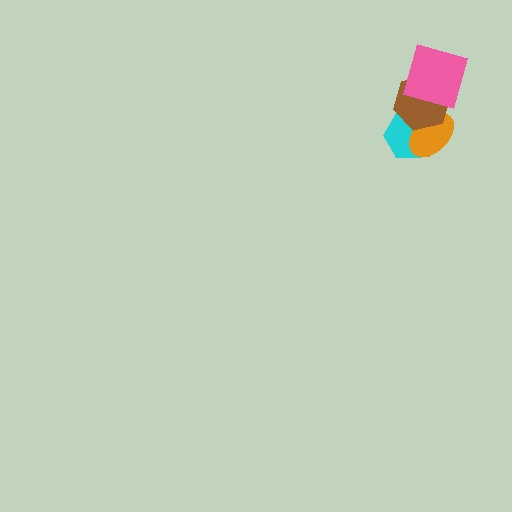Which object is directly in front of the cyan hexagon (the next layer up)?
The orange ellipse is directly in front of the cyan hexagon.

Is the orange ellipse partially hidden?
Yes, it is partially covered by another shape.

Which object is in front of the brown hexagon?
The pink diamond is in front of the brown hexagon.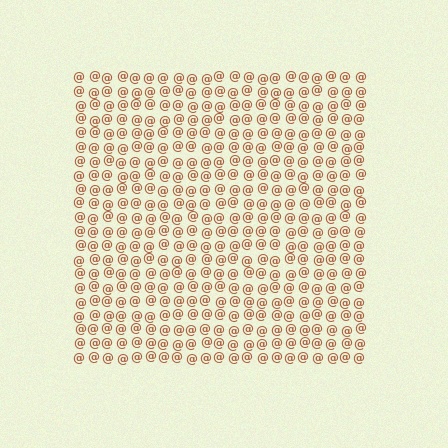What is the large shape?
The large shape is a square.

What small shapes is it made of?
It is made of small at signs.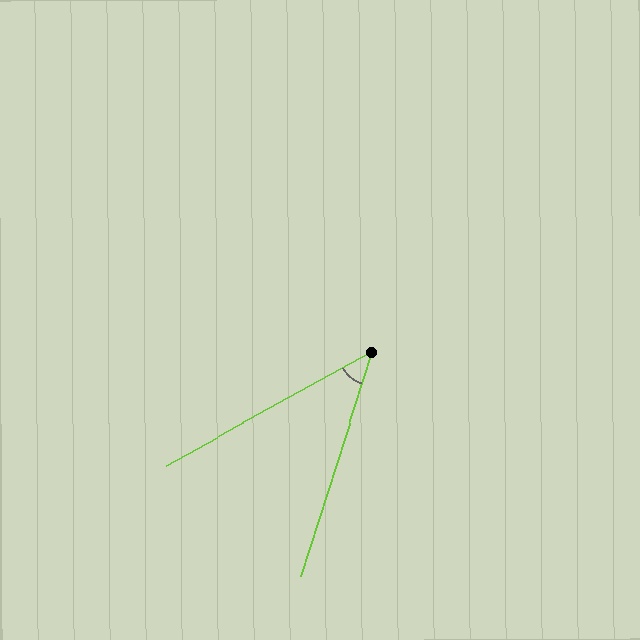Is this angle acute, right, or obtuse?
It is acute.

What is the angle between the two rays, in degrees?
Approximately 43 degrees.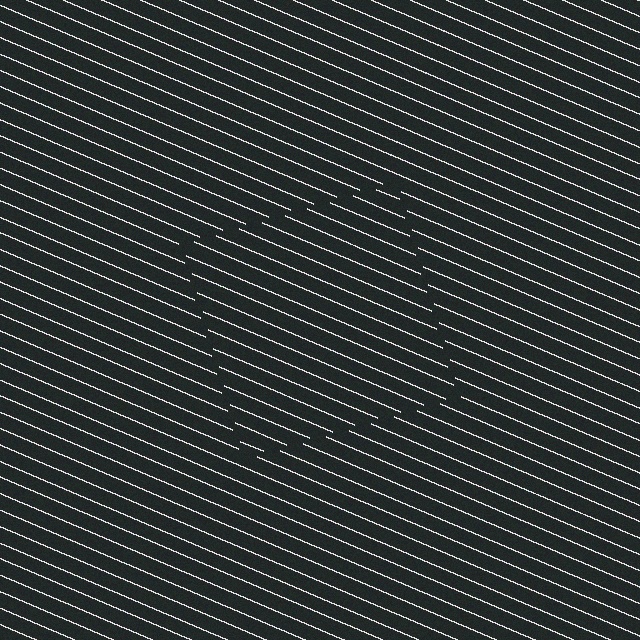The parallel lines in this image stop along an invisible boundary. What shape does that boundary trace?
An illusory square. The interior of the shape contains the same grating, shifted by half a period — the contour is defined by the phase discontinuity where line-ends from the inner and outer gratings abut.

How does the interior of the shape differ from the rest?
The interior of the shape contains the same grating, shifted by half a period — the contour is defined by the phase discontinuity where line-ends from the inner and outer gratings abut.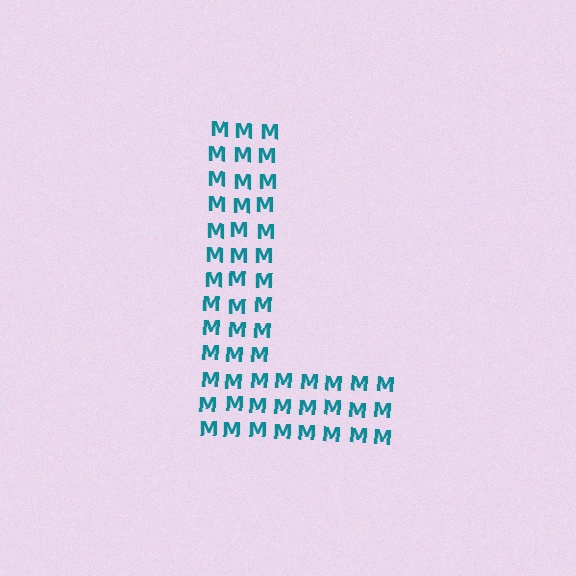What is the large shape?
The large shape is the letter L.